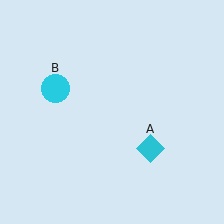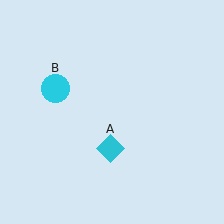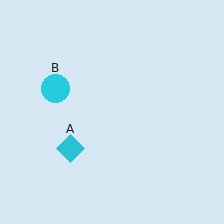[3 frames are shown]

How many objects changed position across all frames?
1 object changed position: cyan diamond (object A).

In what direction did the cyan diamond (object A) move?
The cyan diamond (object A) moved left.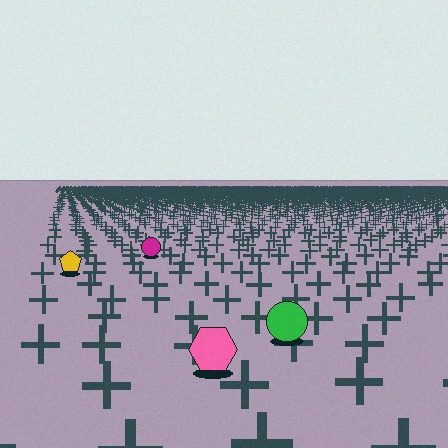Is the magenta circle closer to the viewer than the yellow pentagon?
No. The yellow pentagon is closer — you can tell from the texture gradient: the ground texture is coarser near it.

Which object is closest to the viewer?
The pink hexagon is closest. The texture marks near it are larger and more spread out.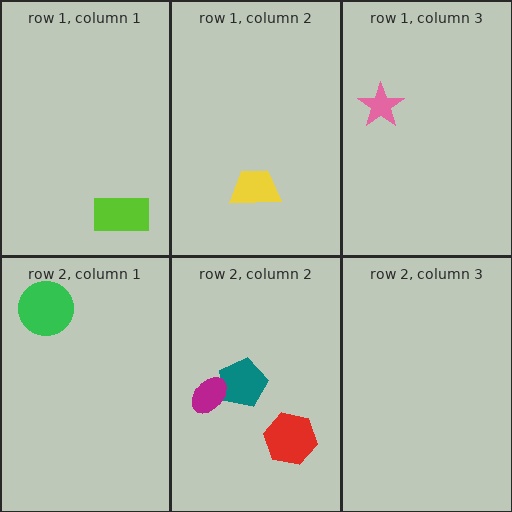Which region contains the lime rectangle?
The row 1, column 1 region.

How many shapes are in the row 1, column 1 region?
1.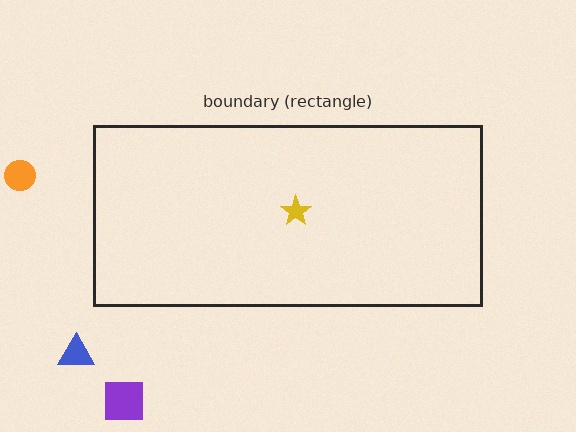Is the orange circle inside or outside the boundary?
Outside.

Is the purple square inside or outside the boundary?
Outside.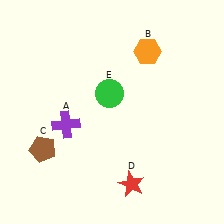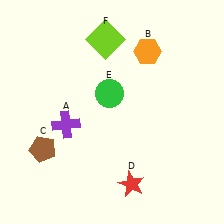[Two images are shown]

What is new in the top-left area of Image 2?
A lime square (F) was added in the top-left area of Image 2.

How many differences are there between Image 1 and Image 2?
There is 1 difference between the two images.